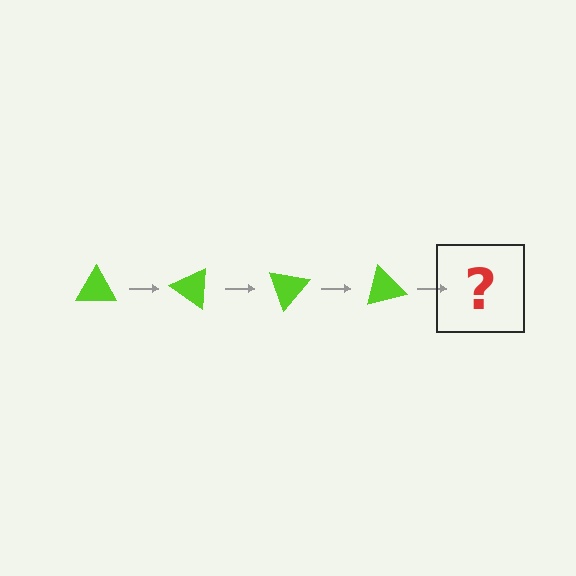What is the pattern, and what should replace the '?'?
The pattern is that the triangle rotates 35 degrees each step. The '?' should be a lime triangle rotated 140 degrees.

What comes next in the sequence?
The next element should be a lime triangle rotated 140 degrees.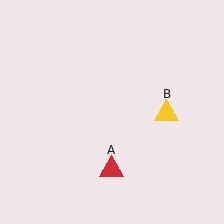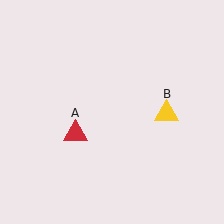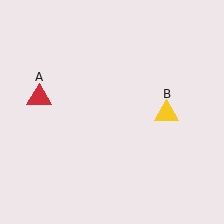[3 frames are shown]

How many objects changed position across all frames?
1 object changed position: red triangle (object A).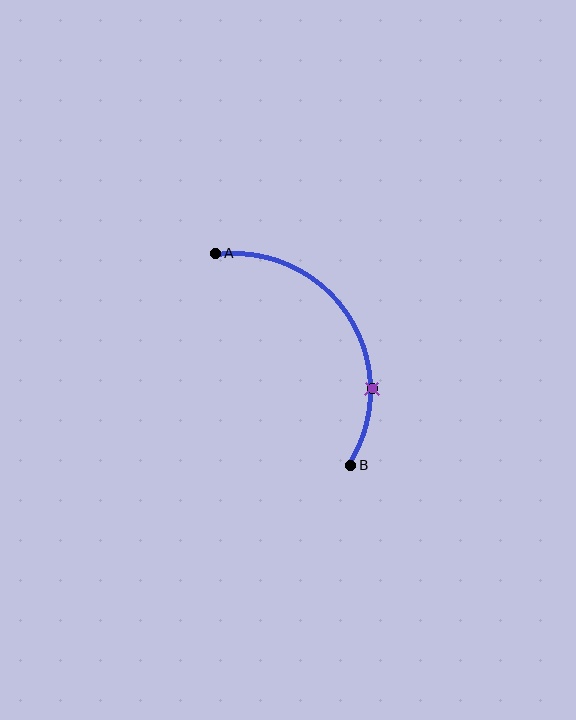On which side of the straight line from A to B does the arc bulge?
The arc bulges to the right of the straight line connecting A and B.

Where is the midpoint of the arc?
The arc midpoint is the point on the curve farthest from the straight line joining A and B. It sits to the right of that line.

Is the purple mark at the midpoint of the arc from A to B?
No. The purple mark lies on the arc but is closer to endpoint B. The arc midpoint would be at the point on the curve equidistant along the arc from both A and B.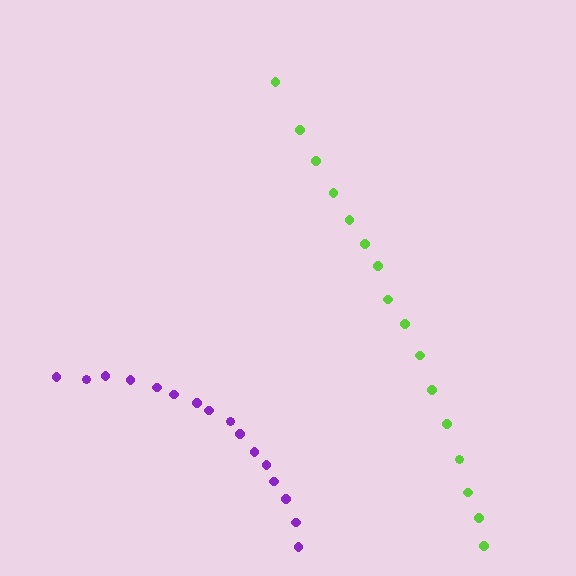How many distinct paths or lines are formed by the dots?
There are 2 distinct paths.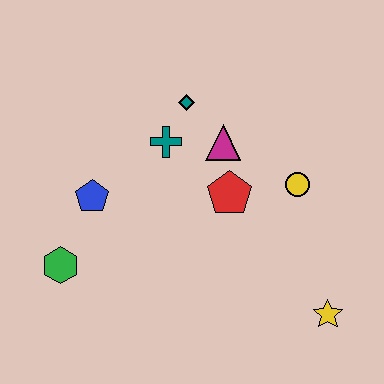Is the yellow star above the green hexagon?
No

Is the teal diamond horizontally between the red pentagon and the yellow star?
No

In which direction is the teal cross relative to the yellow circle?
The teal cross is to the left of the yellow circle.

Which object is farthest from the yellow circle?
The green hexagon is farthest from the yellow circle.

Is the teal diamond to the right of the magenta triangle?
No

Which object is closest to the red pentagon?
The magenta triangle is closest to the red pentagon.